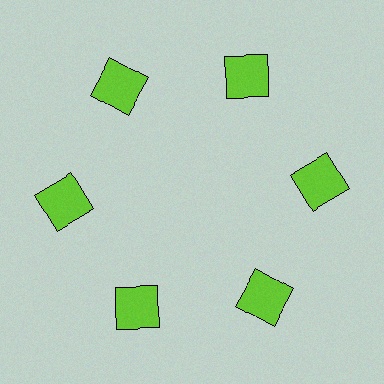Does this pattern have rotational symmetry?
Yes, this pattern has 6-fold rotational symmetry. It looks the same after rotating 60 degrees around the center.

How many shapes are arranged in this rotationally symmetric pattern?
There are 6 shapes, arranged in 6 groups of 1.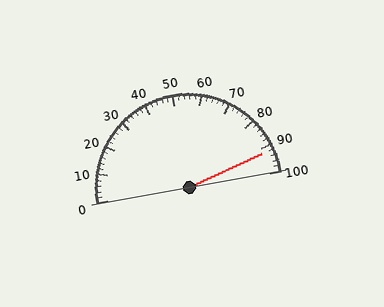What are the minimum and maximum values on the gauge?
The gauge ranges from 0 to 100.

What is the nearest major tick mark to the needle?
The nearest major tick mark is 90.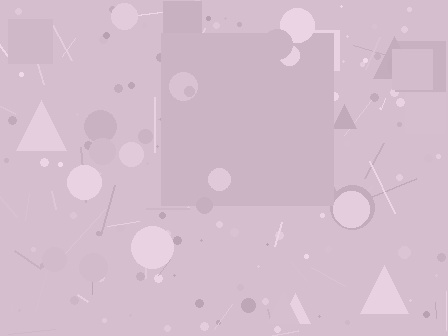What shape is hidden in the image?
A square is hidden in the image.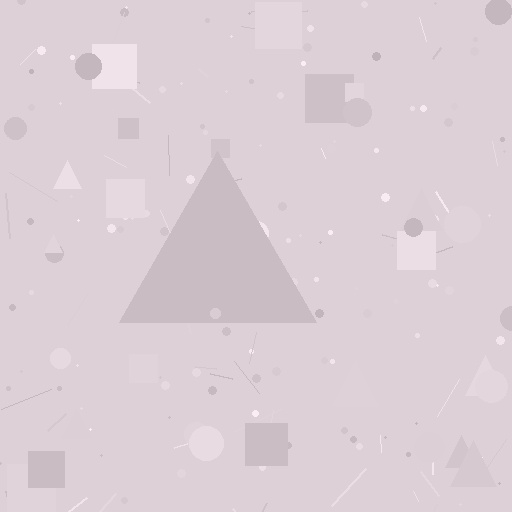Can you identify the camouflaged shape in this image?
The camouflaged shape is a triangle.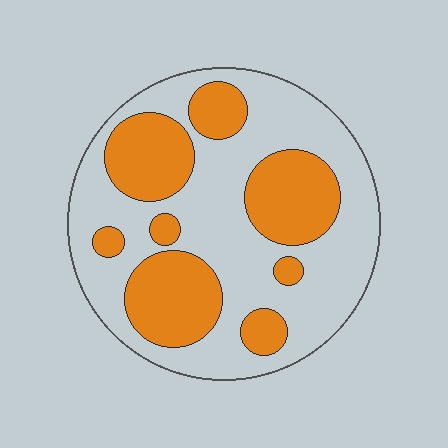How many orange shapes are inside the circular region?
8.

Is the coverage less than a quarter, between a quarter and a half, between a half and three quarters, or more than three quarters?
Between a quarter and a half.